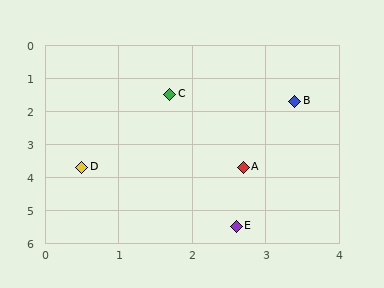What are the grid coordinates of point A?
Point A is at approximately (2.7, 3.7).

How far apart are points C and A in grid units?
Points C and A are about 2.4 grid units apart.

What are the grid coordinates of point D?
Point D is at approximately (0.5, 3.7).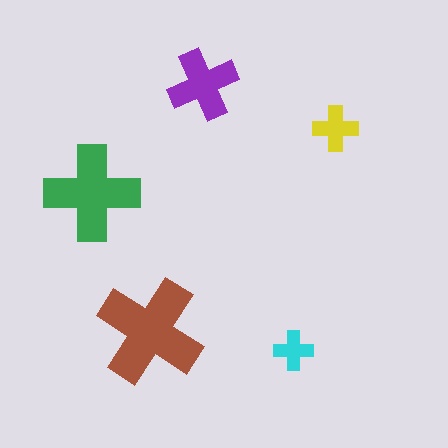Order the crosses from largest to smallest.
the brown one, the green one, the purple one, the yellow one, the cyan one.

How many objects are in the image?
There are 5 objects in the image.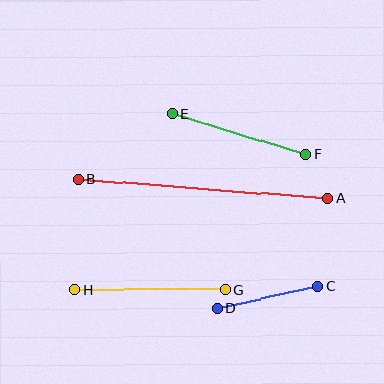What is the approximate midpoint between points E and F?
The midpoint is at approximately (239, 134) pixels.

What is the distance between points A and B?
The distance is approximately 250 pixels.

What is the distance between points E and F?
The distance is approximately 139 pixels.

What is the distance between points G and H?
The distance is approximately 150 pixels.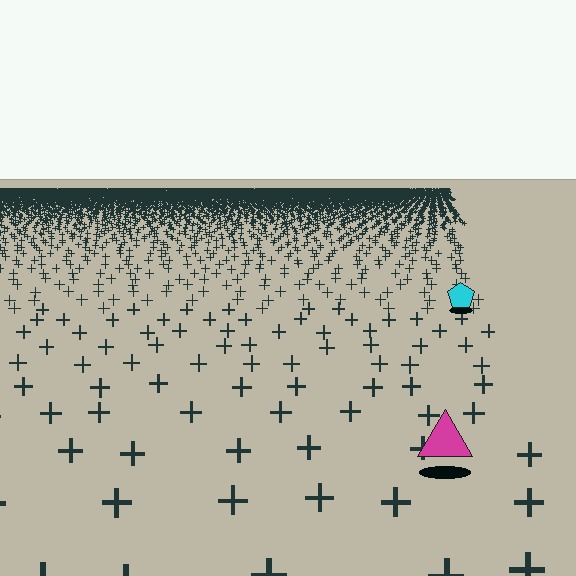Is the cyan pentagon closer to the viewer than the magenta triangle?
No. The magenta triangle is closer — you can tell from the texture gradient: the ground texture is coarser near it.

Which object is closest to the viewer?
The magenta triangle is closest. The texture marks near it are larger and more spread out.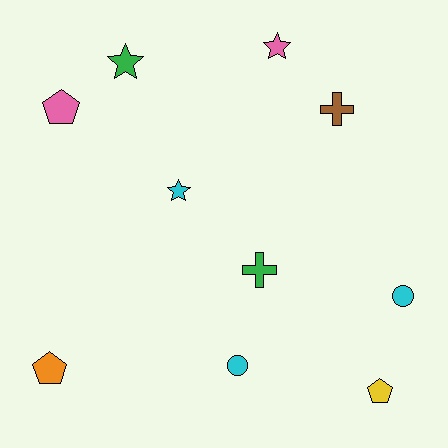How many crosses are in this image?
There are 2 crosses.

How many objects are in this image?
There are 10 objects.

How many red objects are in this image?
There are no red objects.